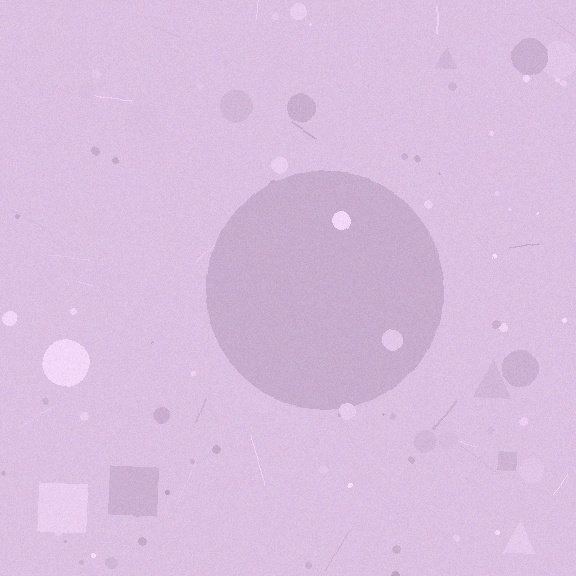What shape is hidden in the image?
A circle is hidden in the image.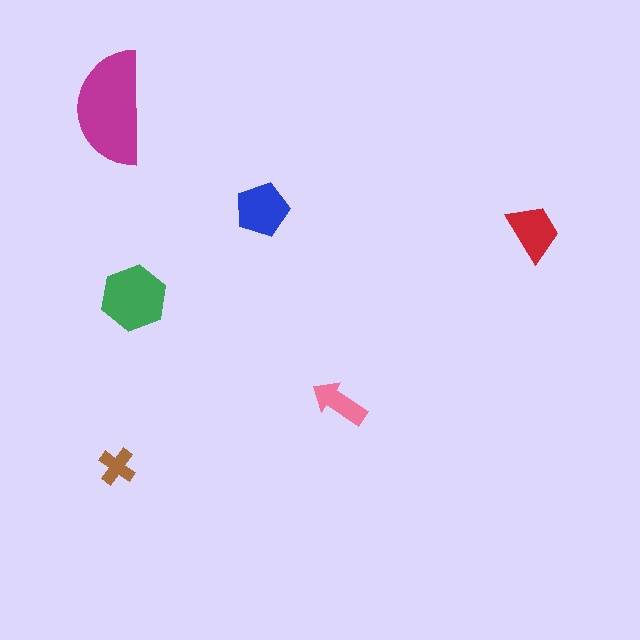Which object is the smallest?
The brown cross.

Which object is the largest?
The magenta semicircle.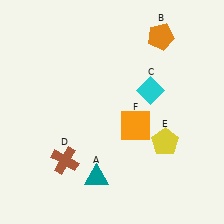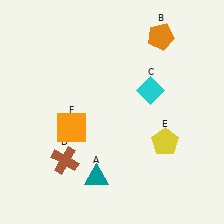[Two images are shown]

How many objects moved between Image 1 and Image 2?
1 object moved between the two images.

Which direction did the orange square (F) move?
The orange square (F) moved left.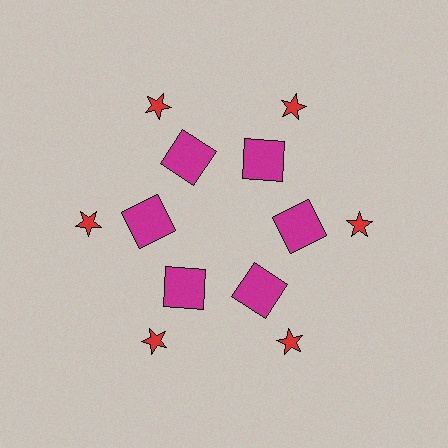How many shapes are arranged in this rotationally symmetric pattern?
There are 12 shapes, arranged in 6 groups of 2.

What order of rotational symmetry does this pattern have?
This pattern has 6-fold rotational symmetry.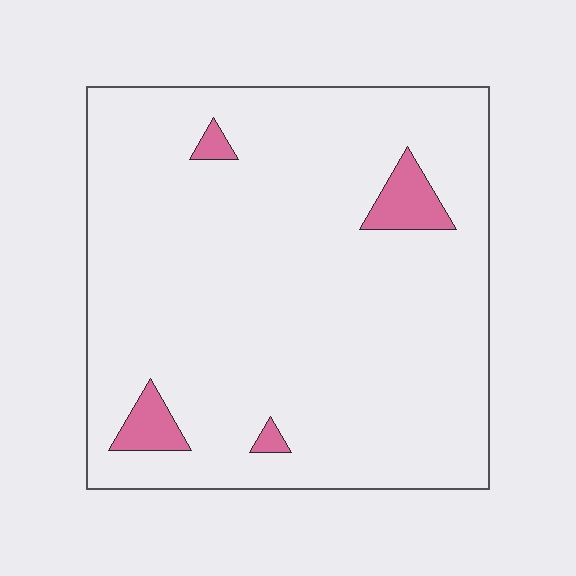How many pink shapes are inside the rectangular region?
4.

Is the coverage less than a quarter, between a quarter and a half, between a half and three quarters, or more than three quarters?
Less than a quarter.